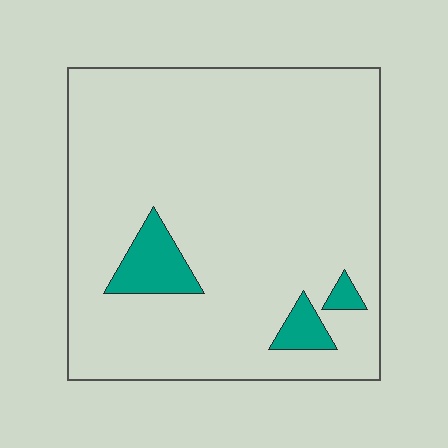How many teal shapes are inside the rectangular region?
3.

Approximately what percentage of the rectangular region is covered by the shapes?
Approximately 10%.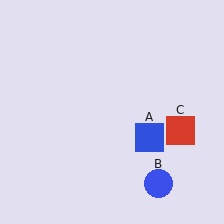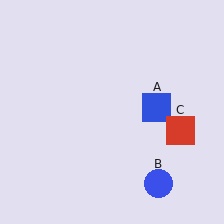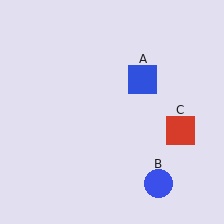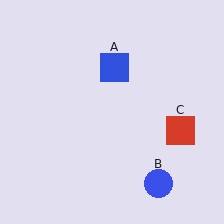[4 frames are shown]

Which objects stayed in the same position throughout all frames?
Blue circle (object B) and red square (object C) remained stationary.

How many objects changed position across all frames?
1 object changed position: blue square (object A).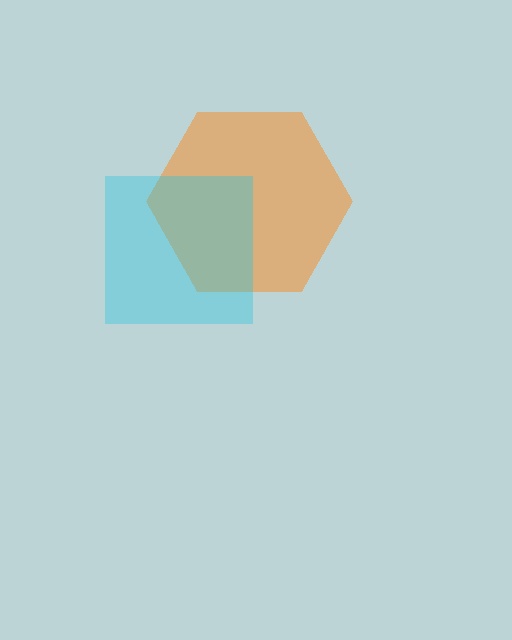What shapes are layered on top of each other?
The layered shapes are: an orange hexagon, a cyan square.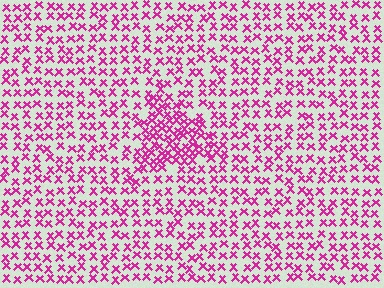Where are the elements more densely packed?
The elements are more densely packed inside the triangle boundary.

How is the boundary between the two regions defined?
The boundary is defined by a change in element density (approximately 1.9x ratio). All elements are the same color, size, and shape.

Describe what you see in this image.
The image contains small magenta elements arranged at two different densities. A triangle-shaped region is visible where the elements are more densely packed than the surrounding area.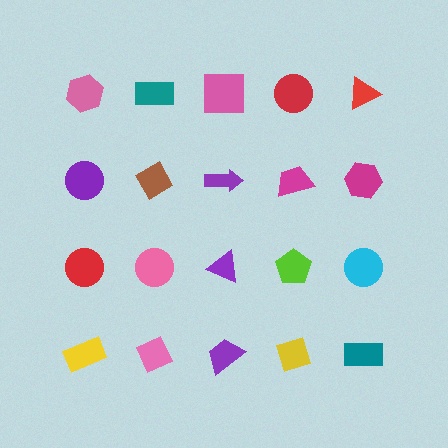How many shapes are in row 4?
5 shapes.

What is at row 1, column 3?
A pink square.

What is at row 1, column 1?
A pink hexagon.